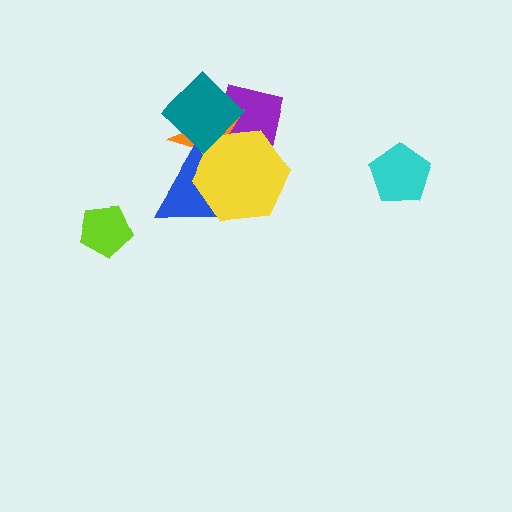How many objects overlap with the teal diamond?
4 objects overlap with the teal diamond.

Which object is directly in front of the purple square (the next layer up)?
The orange star is directly in front of the purple square.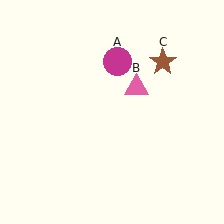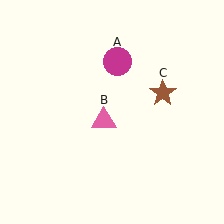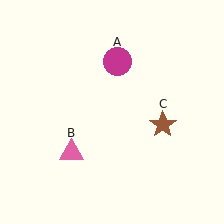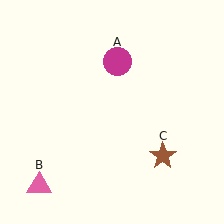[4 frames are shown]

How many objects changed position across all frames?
2 objects changed position: pink triangle (object B), brown star (object C).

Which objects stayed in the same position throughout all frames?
Magenta circle (object A) remained stationary.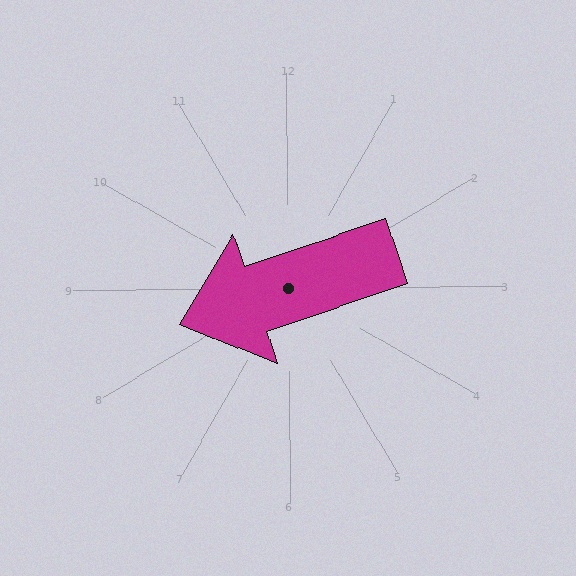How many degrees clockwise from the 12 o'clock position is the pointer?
Approximately 252 degrees.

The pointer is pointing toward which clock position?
Roughly 8 o'clock.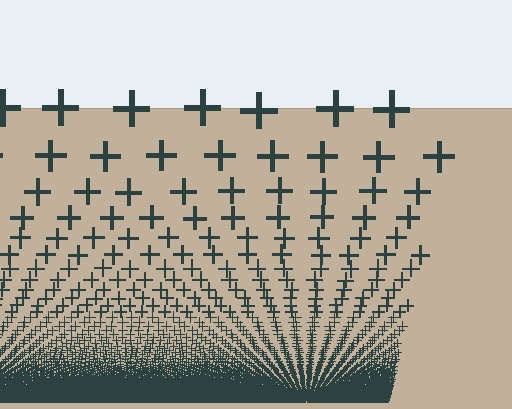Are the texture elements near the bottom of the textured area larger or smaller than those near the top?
Smaller. The gradient is inverted — elements near the bottom are smaller and denser.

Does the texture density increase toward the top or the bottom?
Density increases toward the bottom.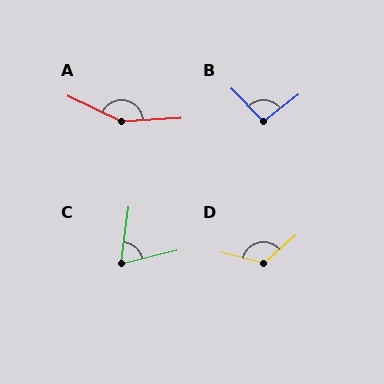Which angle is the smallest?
C, at approximately 69 degrees.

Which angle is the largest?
A, at approximately 151 degrees.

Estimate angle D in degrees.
Approximately 125 degrees.